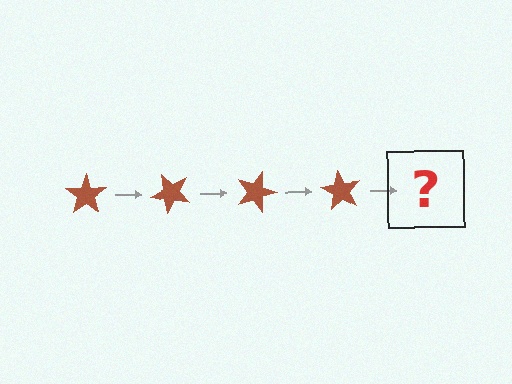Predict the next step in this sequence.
The next step is a brown star rotated 180 degrees.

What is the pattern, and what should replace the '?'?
The pattern is that the star rotates 45 degrees each step. The '?' should be a brown star rotated 180 degrees.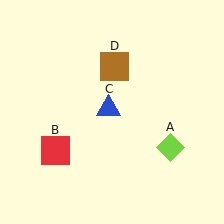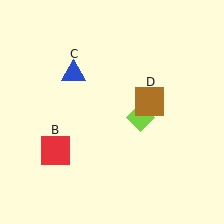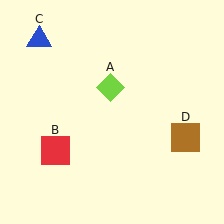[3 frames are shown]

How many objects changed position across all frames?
3 objects changed position: lime diamond (object A), blue triangle (object C), brown square (object D).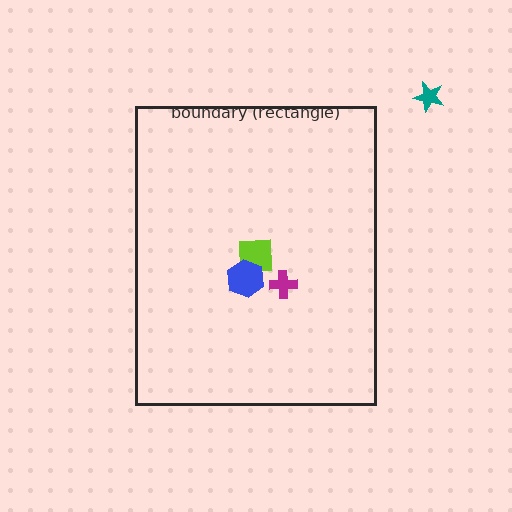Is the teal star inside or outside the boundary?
Outside.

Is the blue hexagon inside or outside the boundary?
Inside.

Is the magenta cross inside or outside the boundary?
Inside.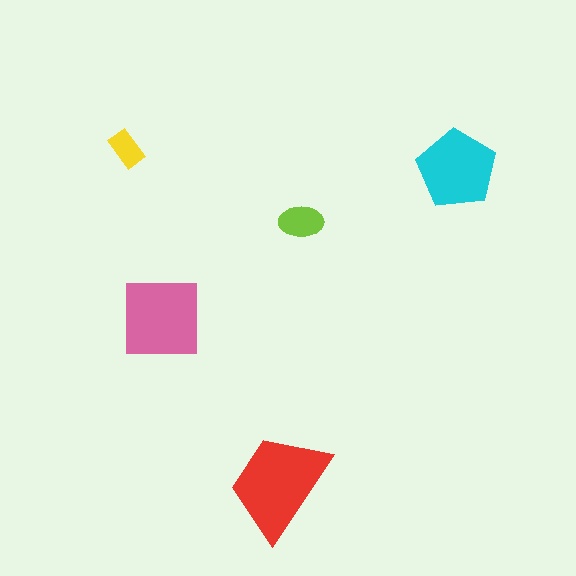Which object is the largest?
The red trapezoid.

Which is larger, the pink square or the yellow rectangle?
The pink square.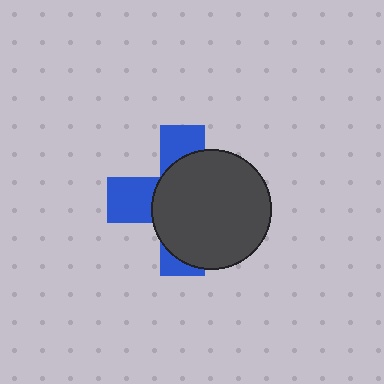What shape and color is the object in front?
The object in front is a dark gray circle.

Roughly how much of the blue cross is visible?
A small part of it is visible (roughly 37%).